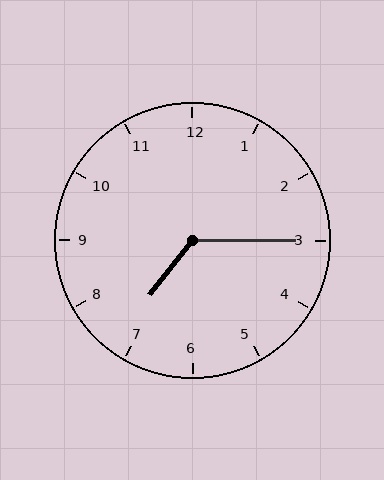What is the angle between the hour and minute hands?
Approximately 128 degrees.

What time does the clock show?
7:15.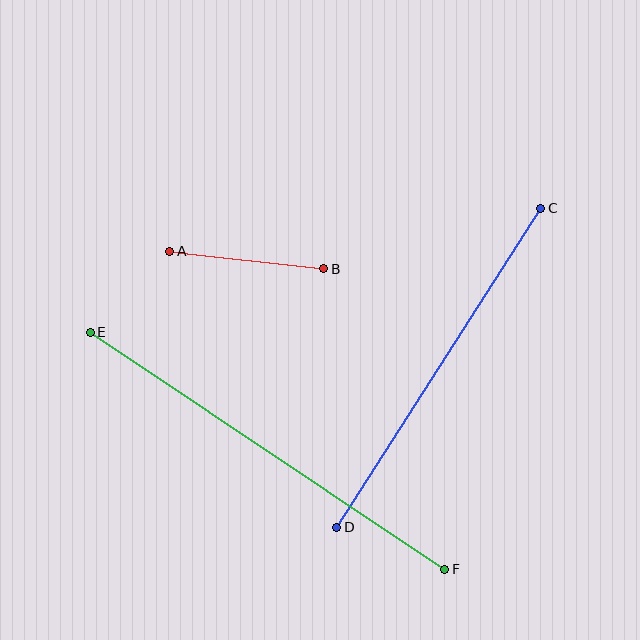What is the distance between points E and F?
The distance is approximately 426 pixels.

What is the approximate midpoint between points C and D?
The midpoint is at approximately (439, 368) pixels.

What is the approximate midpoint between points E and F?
The midpoint is at approximately (267, 451) pixels.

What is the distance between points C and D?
The distance is approximately 379 pixels.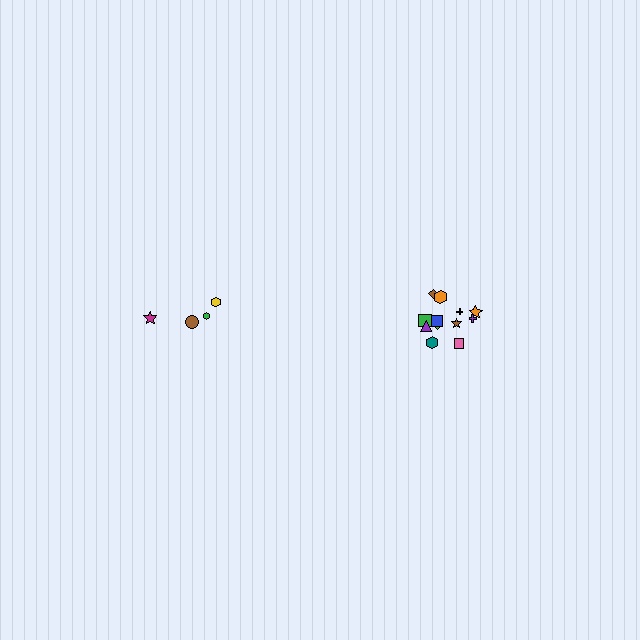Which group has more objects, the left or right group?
The right group.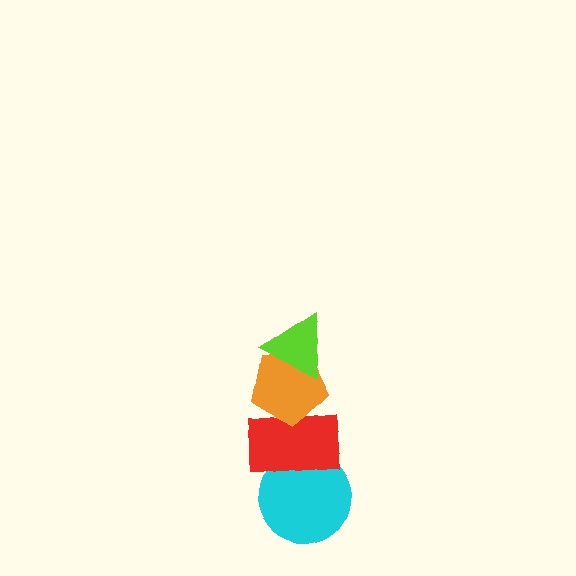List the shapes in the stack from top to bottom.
From top to bottom: the lime triangle, the orange pentagon, the red rectangle, the cyan circle.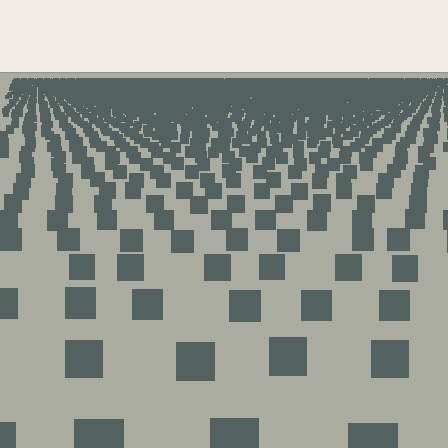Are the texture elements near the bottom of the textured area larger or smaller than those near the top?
Larger. Near the bottom, elements are closer to the viewer and appear at a bigger on-screen size.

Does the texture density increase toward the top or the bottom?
Density increases toward the top.